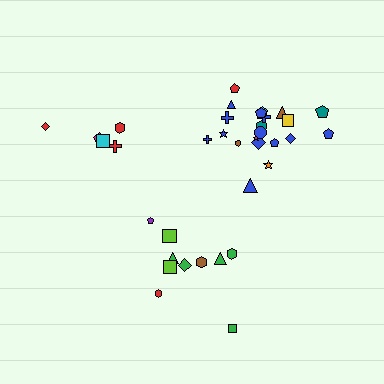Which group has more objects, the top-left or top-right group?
The top-right group.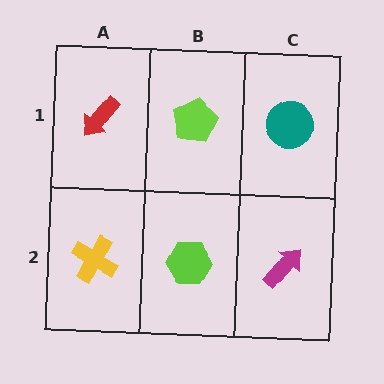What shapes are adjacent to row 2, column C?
A teal circle (row 1, column C), a lime hexagon (row 2, column B).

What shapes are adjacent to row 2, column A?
A red arrow (row 1, column A), a lime hexagon (row 2, column B).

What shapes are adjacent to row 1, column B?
A lime hexagon (row 2, column B), a red arrow (row 1, column A), a teal circle (row 1, column C).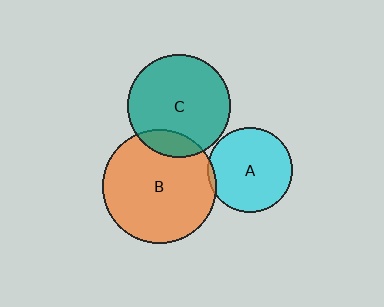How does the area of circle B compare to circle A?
Approximately 1.8 times.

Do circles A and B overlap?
Yes.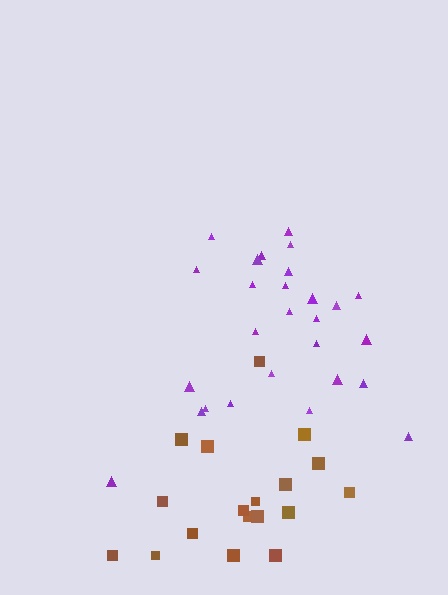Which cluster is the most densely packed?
Brown.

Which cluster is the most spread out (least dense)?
Purple.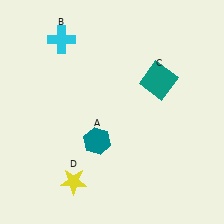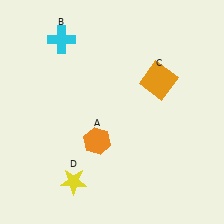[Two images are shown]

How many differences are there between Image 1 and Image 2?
There are 2 differences between the two images.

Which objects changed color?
A changed from teal to orange. C changed from teal to orange.